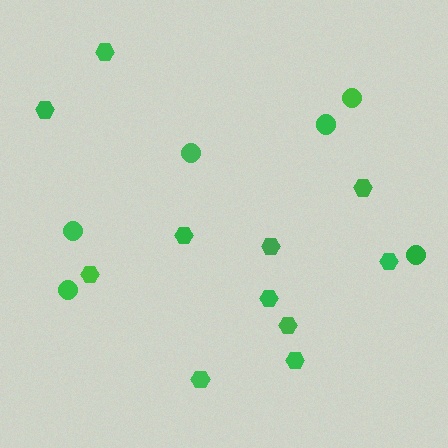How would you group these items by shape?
There are 2 groups: one group of hexagons (11) and one group of circles (6).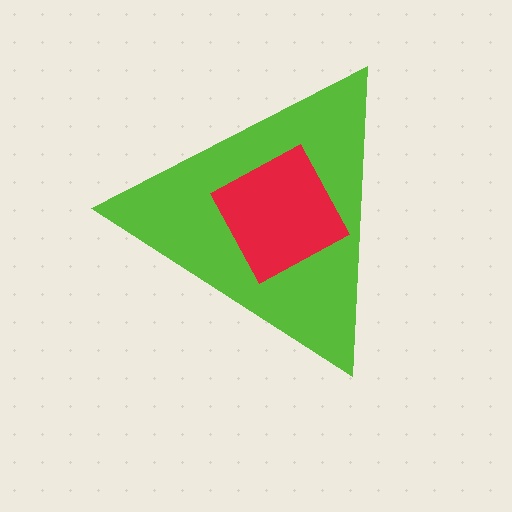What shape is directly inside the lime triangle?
The red square.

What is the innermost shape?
The red square.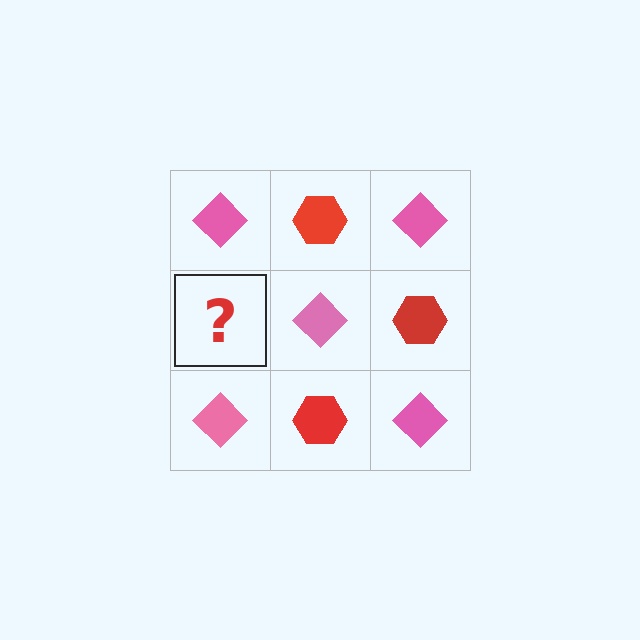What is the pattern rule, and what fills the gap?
The rule is that it alternates pink diamond and red hexagon in a checkerboard pattern. The gap should be filled with a red hexagon.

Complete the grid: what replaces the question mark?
The question mark should be replaced with a red hexagon.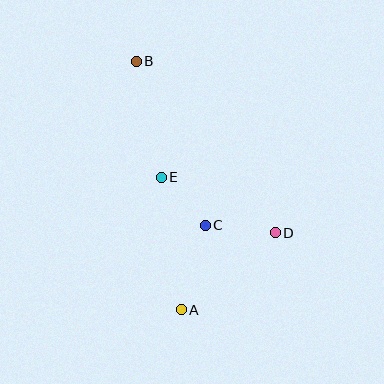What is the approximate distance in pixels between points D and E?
The distance between D and E is approximately 127 pixels.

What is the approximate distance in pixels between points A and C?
The distance between A and C is approximately 88 pixels.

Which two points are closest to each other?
Points C and E are closest to each other.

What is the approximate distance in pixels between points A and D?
The distance between A and D is approximately 121 pixels.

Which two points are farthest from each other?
Points A and B are farthest from each other.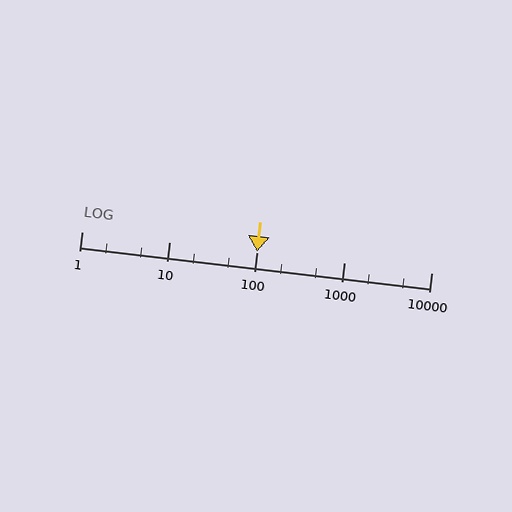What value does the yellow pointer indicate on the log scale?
The pointer indicates approximately 100.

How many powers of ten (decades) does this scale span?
The scale spans 4 decades, from 1 to 10000.